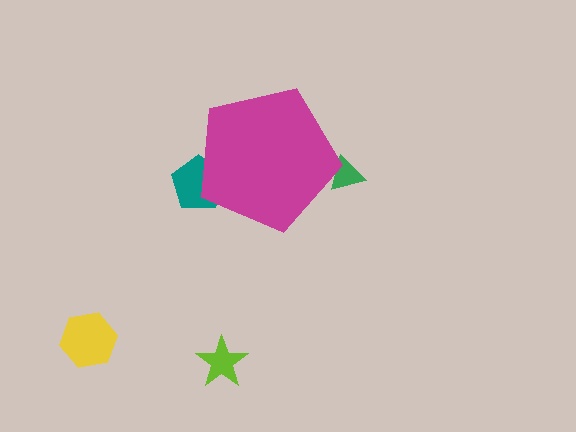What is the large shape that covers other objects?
A magenta pentagon.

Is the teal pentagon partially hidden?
Yes, the teal pentagon is partially hidden behind the magenta pentagon.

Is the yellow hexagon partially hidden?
No, the yellow hexagon is fully visible.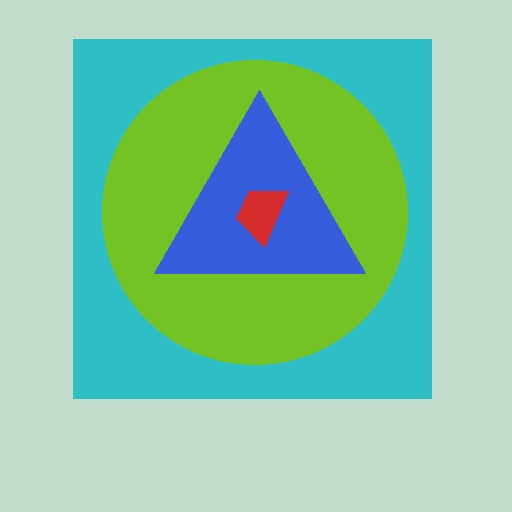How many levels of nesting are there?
4.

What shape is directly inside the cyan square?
The lime circle.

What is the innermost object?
The red trapezoid.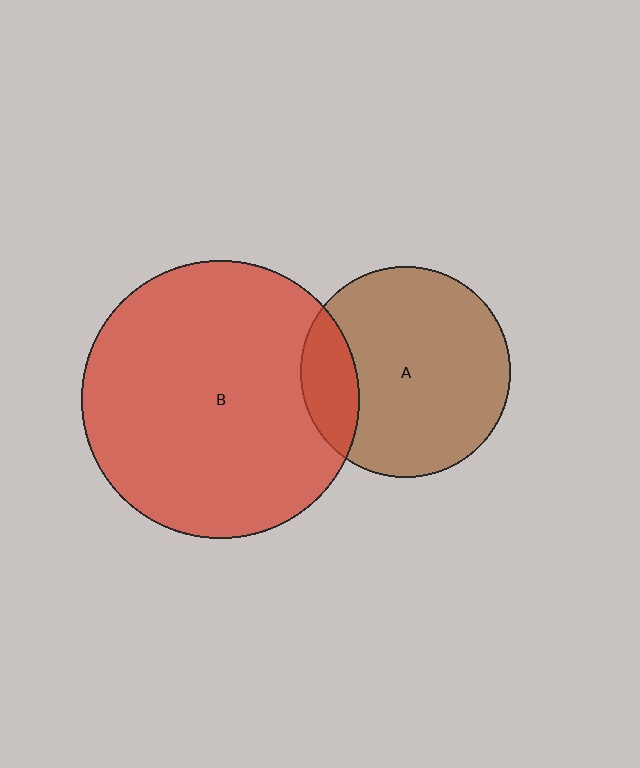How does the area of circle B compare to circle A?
Approximately 1.7 times.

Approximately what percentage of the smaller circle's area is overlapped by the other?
Approximately 15%.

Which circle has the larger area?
Circle B (red).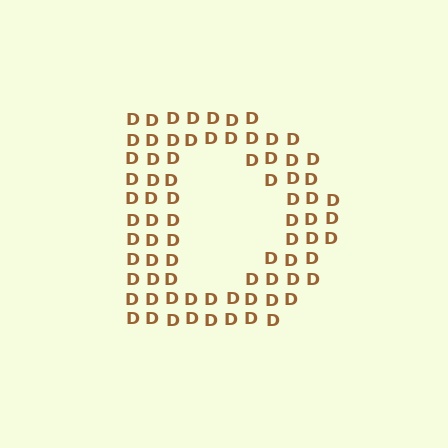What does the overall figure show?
The overall figure shows the letter D.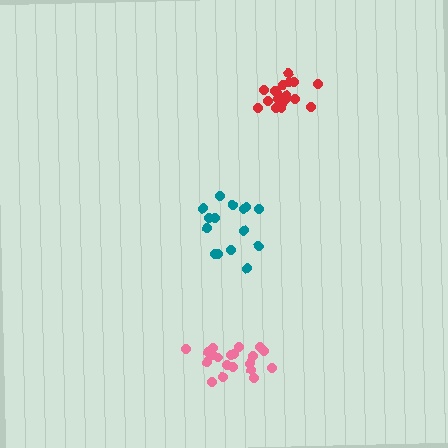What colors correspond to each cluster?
The clusters are colored: red, teal, pink.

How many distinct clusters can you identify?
There are 3 distinct clusters.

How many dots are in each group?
Group 1: 18 dots, Group 2: 15 dots, Group 3: 20 dots (53 total).